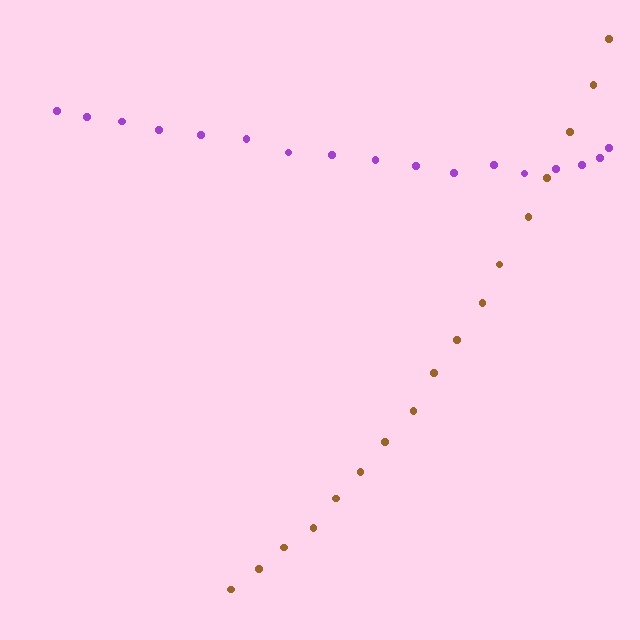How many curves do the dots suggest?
There are 2 distinct paths.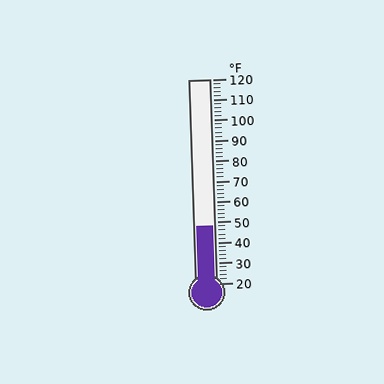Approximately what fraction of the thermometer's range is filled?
The thermometer is filled to approximately 30% of its range.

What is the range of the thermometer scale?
The thermometer scale ranges from 20°F to 120°F.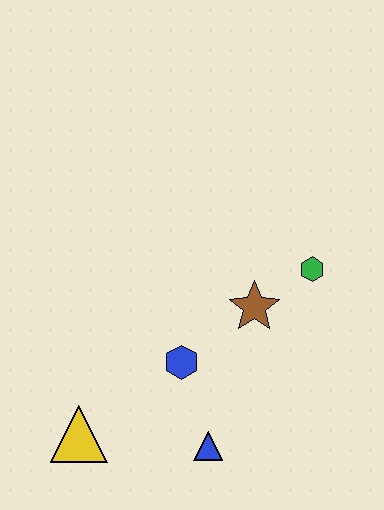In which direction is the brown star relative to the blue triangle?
The brown star is above the blue triangle.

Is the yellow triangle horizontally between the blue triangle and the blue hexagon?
No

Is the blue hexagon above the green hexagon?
No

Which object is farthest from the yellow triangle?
The green hexagon is farthest from the yellow triangle.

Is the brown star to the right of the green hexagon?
No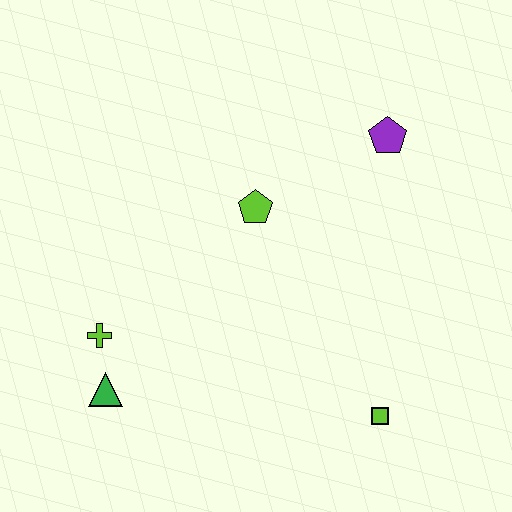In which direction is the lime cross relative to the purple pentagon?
The lime cross is to the left of the purple pentagon.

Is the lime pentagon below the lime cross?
No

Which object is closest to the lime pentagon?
The purple pentagon is closest to the lime pentagon.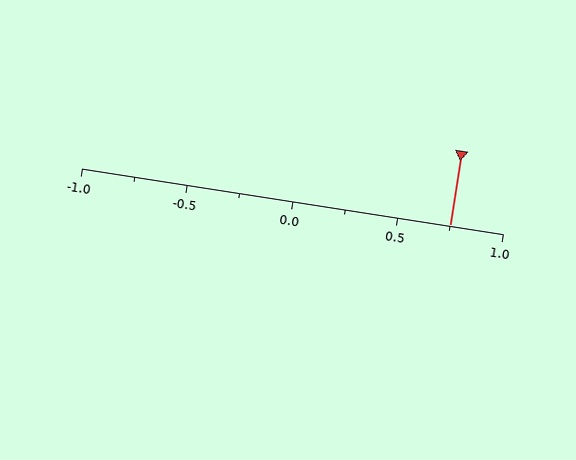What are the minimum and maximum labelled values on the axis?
The axis runs from -1.0 to 1.0.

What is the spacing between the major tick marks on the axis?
The major ticks are spaced 0.5 apart.